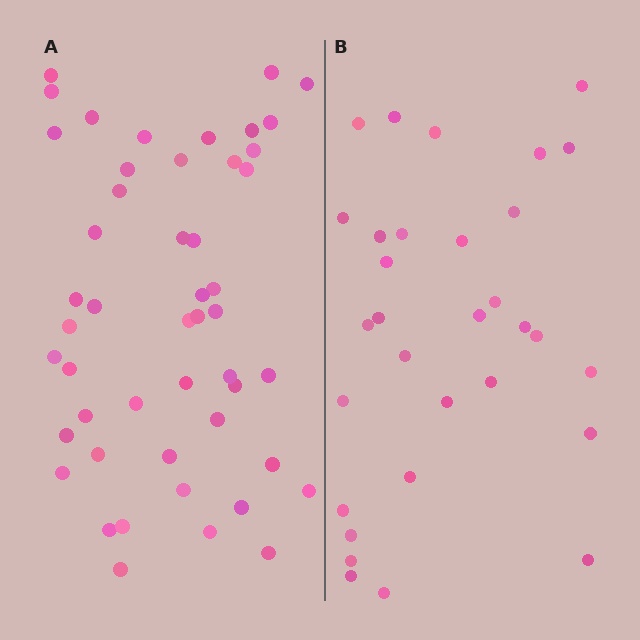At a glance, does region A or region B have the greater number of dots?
Region A (the left region) has more dots.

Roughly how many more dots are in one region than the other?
Region A has approximately 20 more dots than region B.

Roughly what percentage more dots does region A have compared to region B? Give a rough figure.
About 60% more.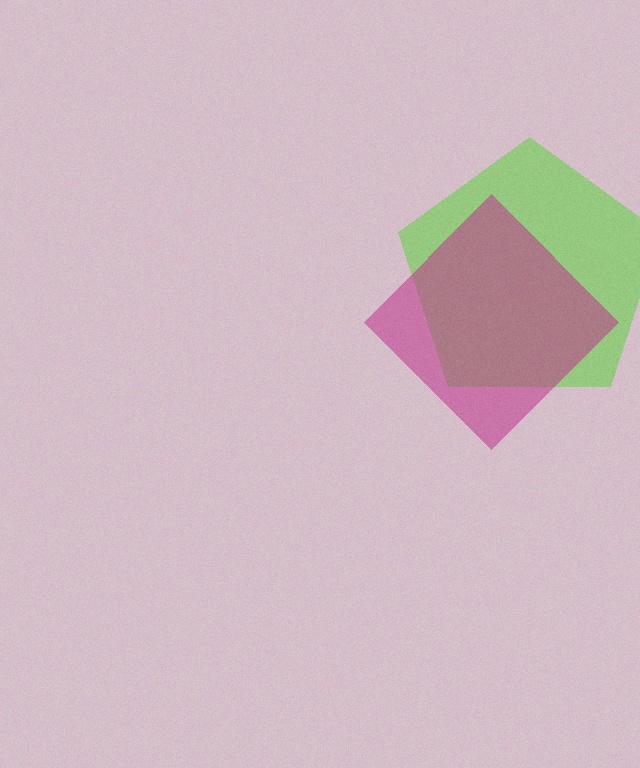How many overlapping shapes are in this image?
There are 2 overlapping shapes in the image.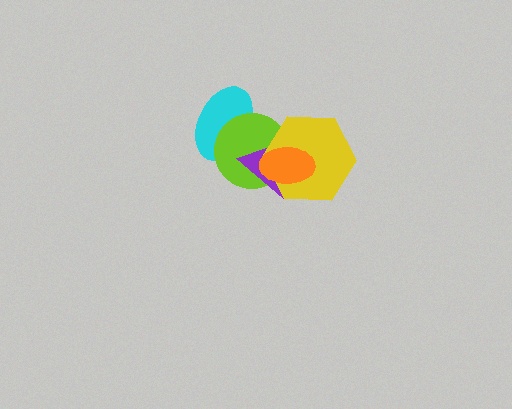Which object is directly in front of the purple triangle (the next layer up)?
The yellow hexagon is directly in front of the purple triangle.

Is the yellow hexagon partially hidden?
Yes, it is partially covered by another shape.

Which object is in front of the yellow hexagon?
The orange ellipse is in front of the yellow hexagon.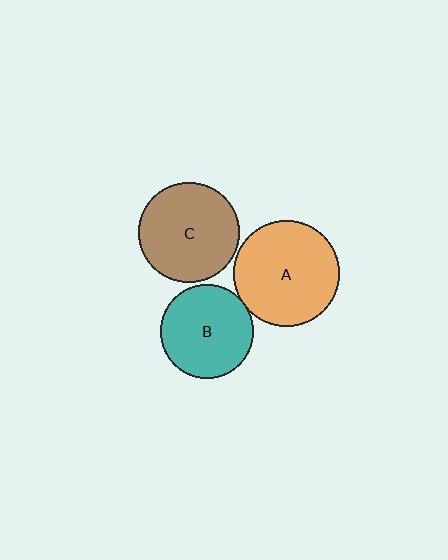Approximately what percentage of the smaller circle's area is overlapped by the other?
Approximately 5%.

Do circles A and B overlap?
Yes.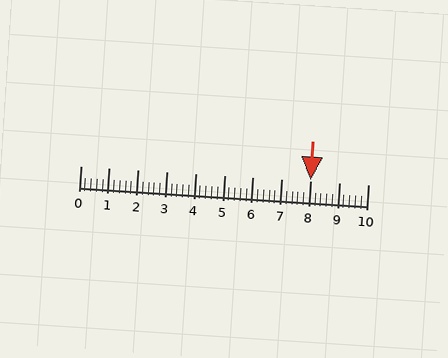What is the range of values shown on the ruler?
The ruler shows values from 0 to 10.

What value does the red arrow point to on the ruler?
The red arrow points to approximately 8.0.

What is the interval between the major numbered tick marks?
The major tick marks are spaced 1 units apart.